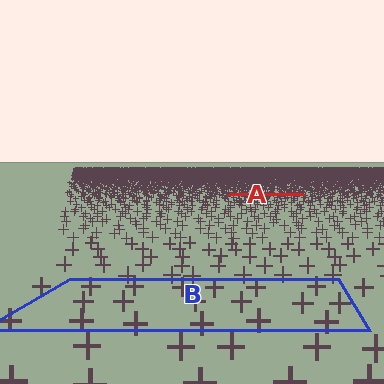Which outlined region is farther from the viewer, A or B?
Region A is farther from the viewer — the texture elements inside it appear smaller and more densely packed.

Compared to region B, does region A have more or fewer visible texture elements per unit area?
Region A has more texture elements per unit area — they are packed more densely because it is farther away.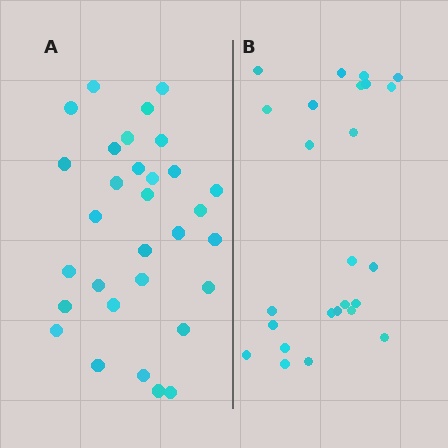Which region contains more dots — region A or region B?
Region A (the left region) has more dots.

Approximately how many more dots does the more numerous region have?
Region A has about 6 more dots than region B.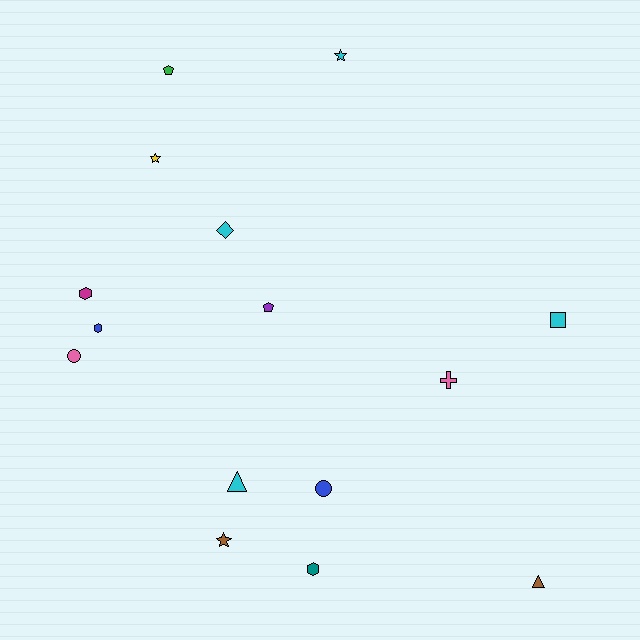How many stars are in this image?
There are 3 stars.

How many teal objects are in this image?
There is 1 teal object.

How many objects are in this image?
There are 15 objects.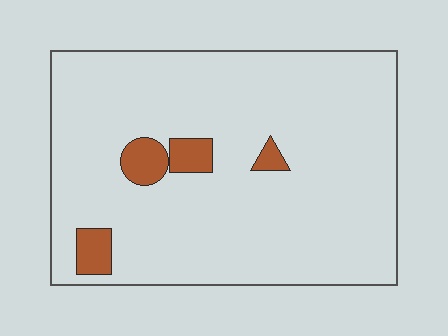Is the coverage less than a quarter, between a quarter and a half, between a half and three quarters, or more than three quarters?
Less than a quarter.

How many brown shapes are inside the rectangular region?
4.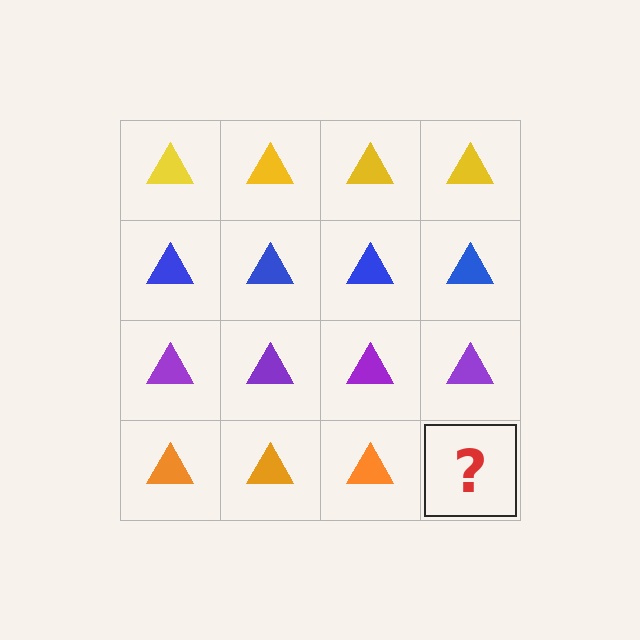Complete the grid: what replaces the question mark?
The question mark should be replaced with an orange triangle.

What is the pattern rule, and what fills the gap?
The rule is that each row has a consistent color. The gap should be filled with an orange triangle.